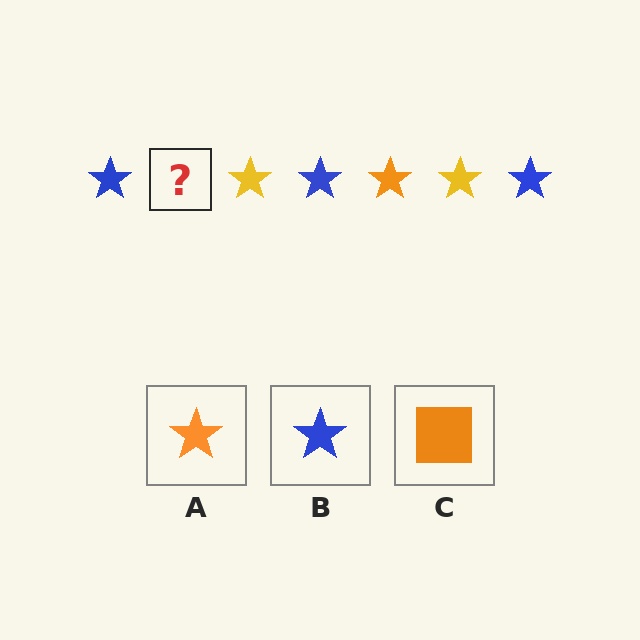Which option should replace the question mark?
Option A.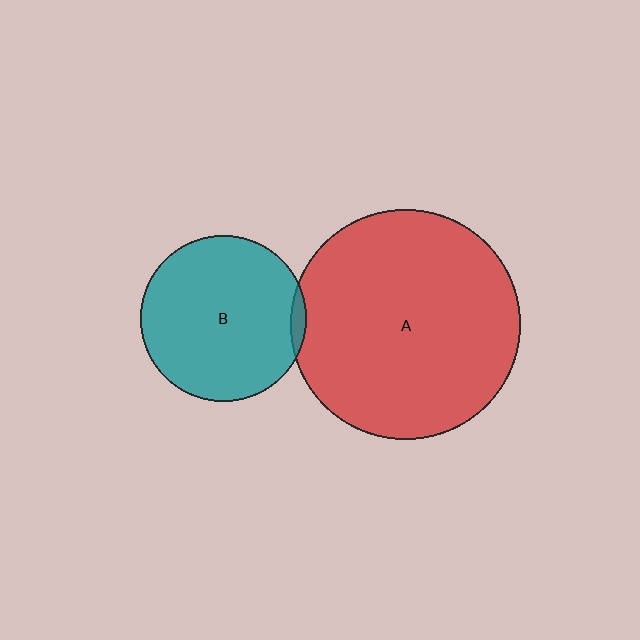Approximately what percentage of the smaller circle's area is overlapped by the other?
Approximately 5%.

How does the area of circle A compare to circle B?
Approximately 1.9 times.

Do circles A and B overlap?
Yes.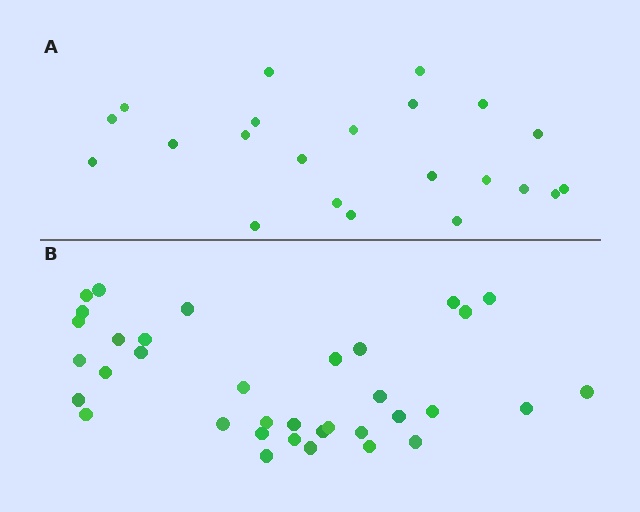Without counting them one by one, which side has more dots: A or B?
Region B (the bottom region) has more dots.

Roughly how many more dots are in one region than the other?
Region B has approximately 15 more dots than region A.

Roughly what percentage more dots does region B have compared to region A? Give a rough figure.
About 60% more.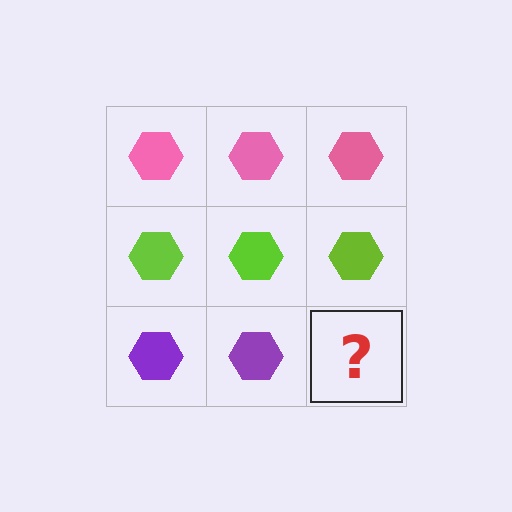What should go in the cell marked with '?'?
The missing cell should contain a purple hexagon.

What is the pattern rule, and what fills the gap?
The rule is that each row has a consistent color. The gap should be filled with a purple hexagon.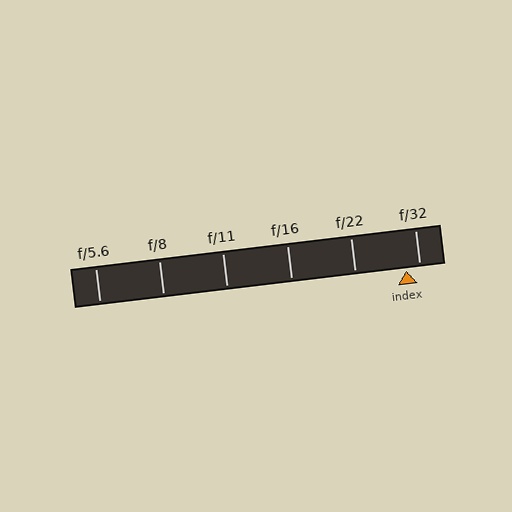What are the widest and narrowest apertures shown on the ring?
The widest aperture shown is f/5.6 and the narrowest is f/32.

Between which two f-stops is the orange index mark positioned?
The index mark is between f/22 and f/32.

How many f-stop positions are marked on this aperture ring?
There are 6 f-stop positions marked.